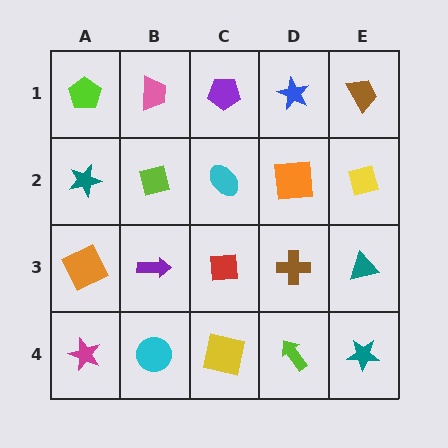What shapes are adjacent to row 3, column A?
A teal star (row 2, column A), a magenta star (row 4, column A), a purple arrow (row 3, column B).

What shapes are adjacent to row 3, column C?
A cyan ellipse (row 2, column C), a yellow square (row 4, column C), a purple arrow (row 3, column B), a brown cross (row 3, column D).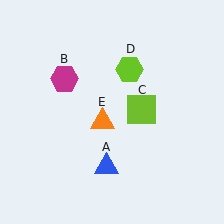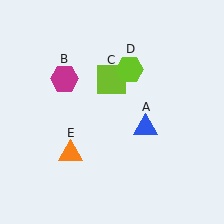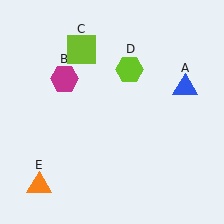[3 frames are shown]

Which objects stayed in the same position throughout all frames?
Magenta hexagon (object B) and lime hexagon (object D) remained stationary.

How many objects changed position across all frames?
3 objects changed position: blue triangle (object A), lime square (object C), orange triangle (object E).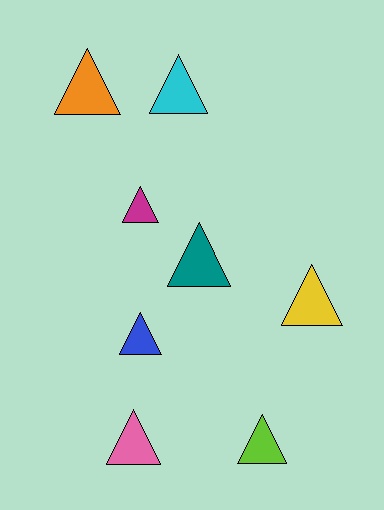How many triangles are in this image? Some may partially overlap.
There are 8 triangles.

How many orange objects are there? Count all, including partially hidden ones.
There is 1 orange object.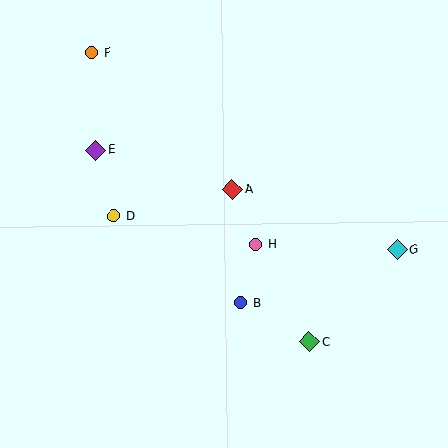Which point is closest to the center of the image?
Point A at (232, 189) is closest to the center.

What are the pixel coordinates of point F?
Point F is at (91, 52).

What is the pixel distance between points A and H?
The distance between A and H is 60 pixels.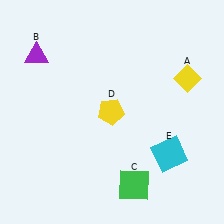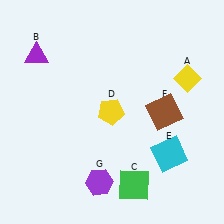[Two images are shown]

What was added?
A brown square (F), a purple hexagon (G) were added in Image 2.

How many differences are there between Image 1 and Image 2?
There are 2 differences between the two images.